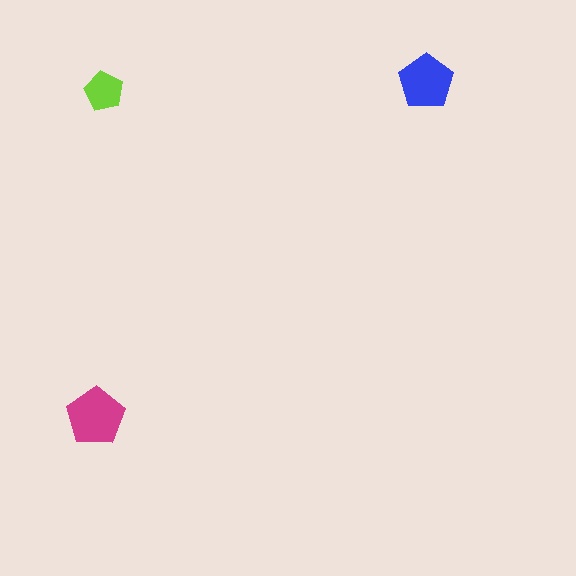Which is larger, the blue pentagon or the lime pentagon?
The blue one.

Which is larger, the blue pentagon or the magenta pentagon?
The magenta one.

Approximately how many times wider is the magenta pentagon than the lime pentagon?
About 1.5 times wider.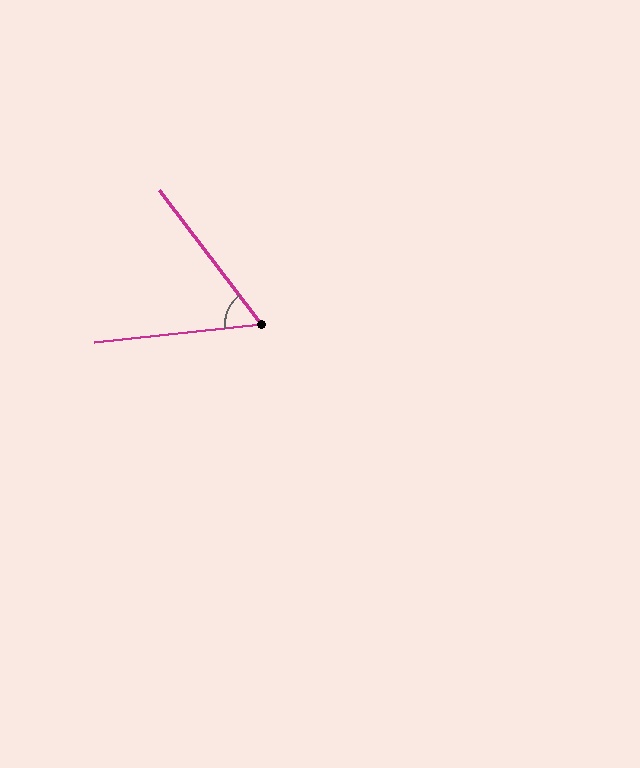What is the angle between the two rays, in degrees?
Approximately 59 degrees.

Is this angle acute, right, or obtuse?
It is acute.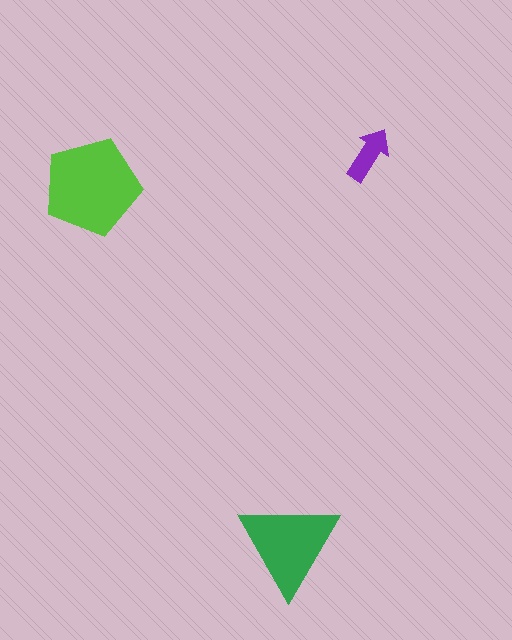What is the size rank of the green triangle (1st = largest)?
2nd.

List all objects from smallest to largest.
The purple arrow, the green triangle, the lime pentagon.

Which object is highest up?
The purple arrow is topmost.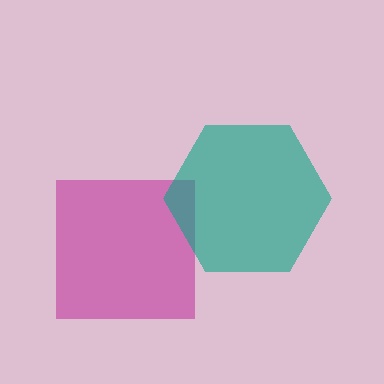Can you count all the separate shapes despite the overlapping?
Yes, there are 2 separate shapes.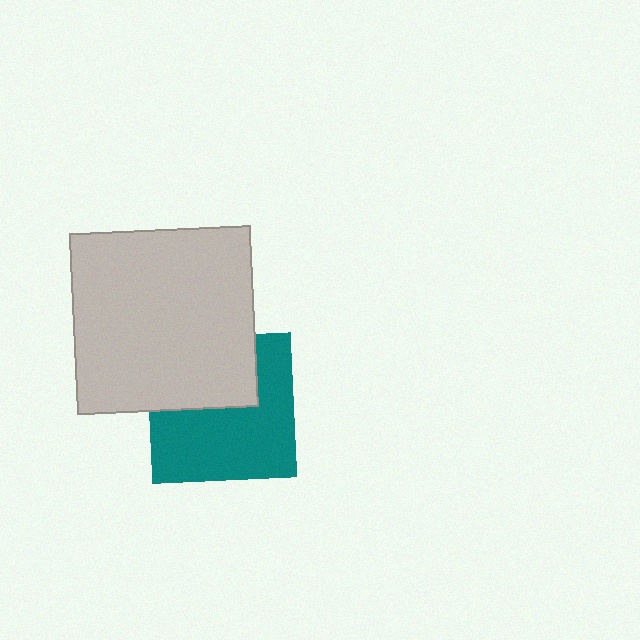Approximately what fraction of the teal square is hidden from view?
Roughly 38% of the teal square is hidden behind the light gray square.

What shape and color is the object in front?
The object in front is a light gray square.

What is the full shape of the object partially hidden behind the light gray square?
The partially hidden object is a teal square.